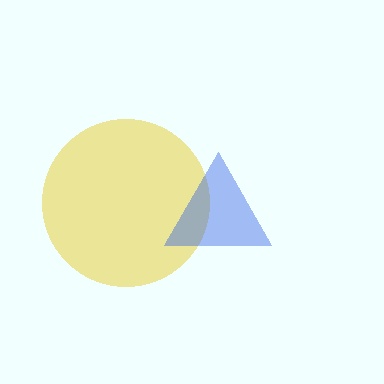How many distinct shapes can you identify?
There are 2 distinct shapes: a yellow circle, a blue triangle.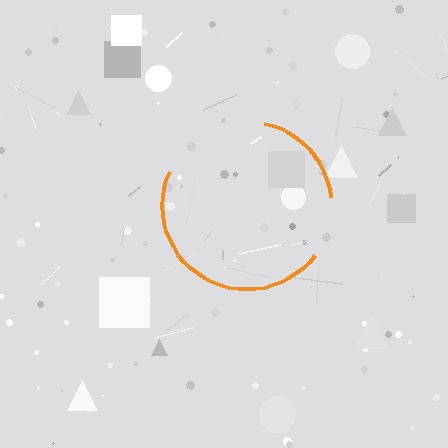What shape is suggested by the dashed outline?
The dashed outline suggests a circle.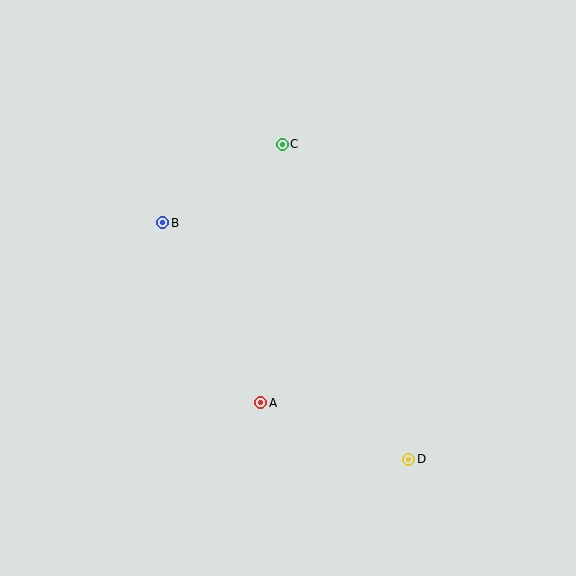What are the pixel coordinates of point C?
Point C is at (282, 144).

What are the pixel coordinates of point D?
Point D is at (409, 459).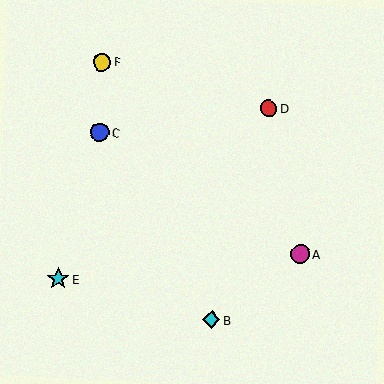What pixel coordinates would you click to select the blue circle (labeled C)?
Click at (99, 132) to select the blue circle C.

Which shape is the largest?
The cyan star (labeled E) is the largest.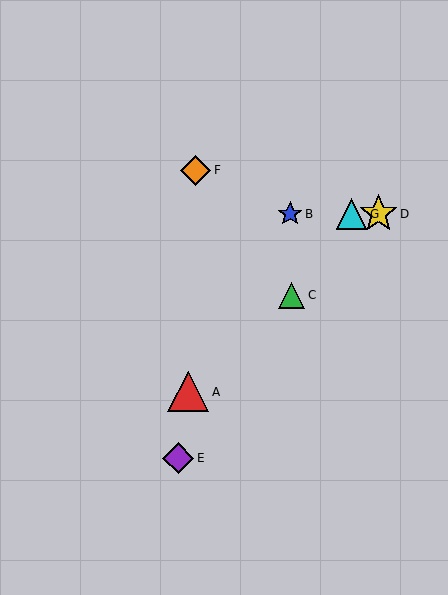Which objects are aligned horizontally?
Objects B, D, G are aligned horizontally.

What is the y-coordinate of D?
Object D is at y≈214.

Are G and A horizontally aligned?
No, G is at y≈214 and A is at y≈392.